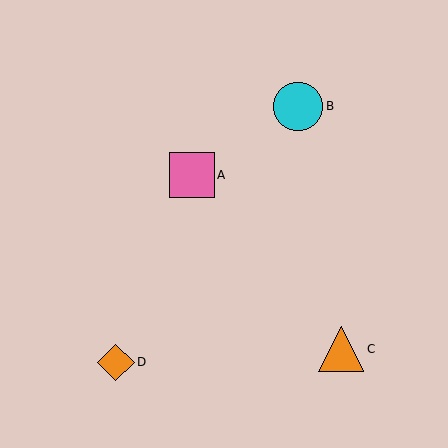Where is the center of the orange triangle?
The center of the orange triangle is at (341, 349).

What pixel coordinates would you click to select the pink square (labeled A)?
Click at (192, 175) to select the pink square A.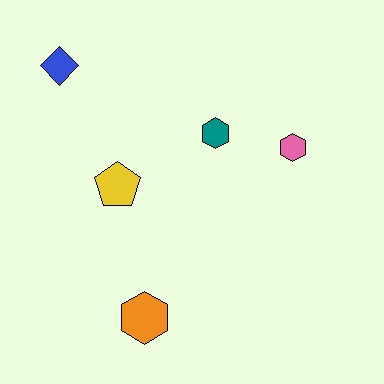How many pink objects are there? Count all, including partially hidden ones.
There is 1 pink object.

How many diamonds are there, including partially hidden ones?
There is 1 diamond.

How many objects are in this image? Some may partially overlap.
There are 5 objects.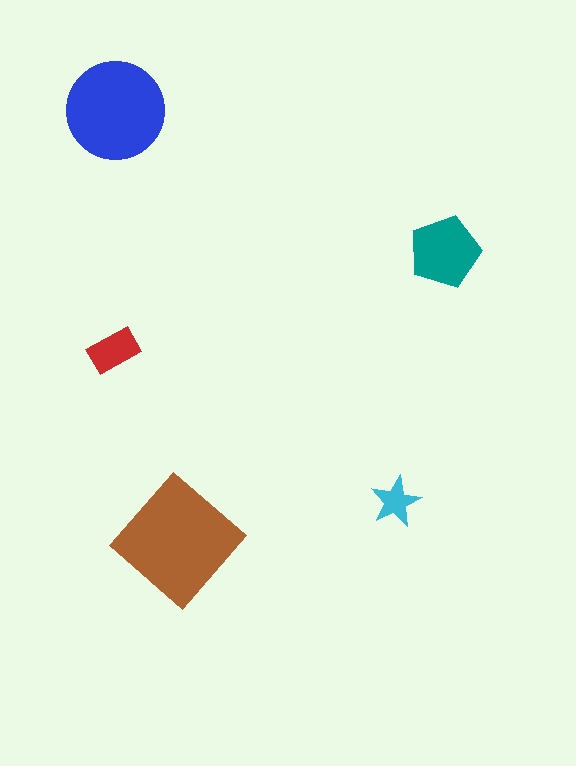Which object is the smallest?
The cyan star.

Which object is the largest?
The brown diamond.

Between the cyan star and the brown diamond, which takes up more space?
The brown diamond.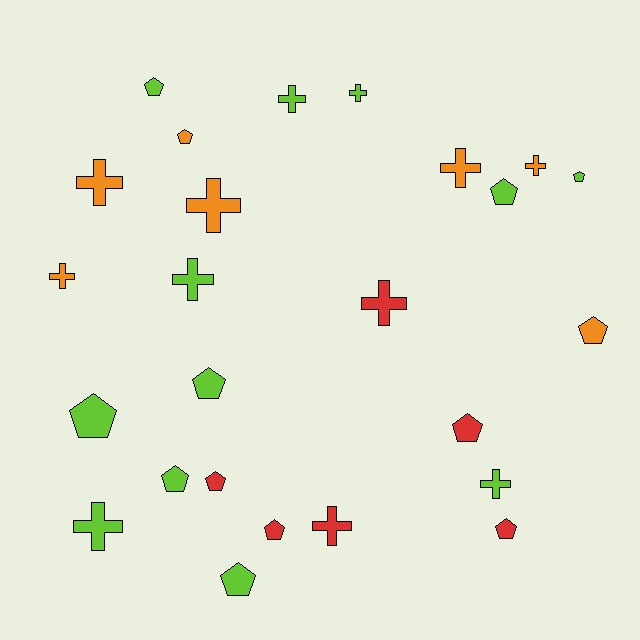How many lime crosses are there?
There are 5 lime crosses.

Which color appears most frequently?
Lime, with 12 objects.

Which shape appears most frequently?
Pentagon, with 13 objects.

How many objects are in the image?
There are 25 objects.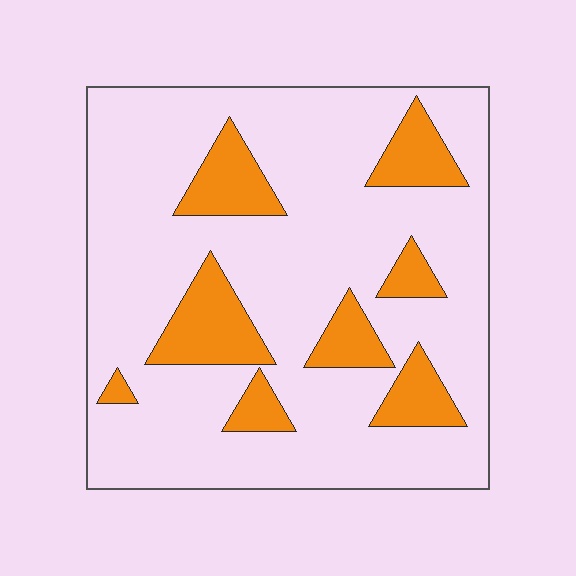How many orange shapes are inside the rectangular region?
8.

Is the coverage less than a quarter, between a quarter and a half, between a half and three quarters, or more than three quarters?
Less than a quarter.